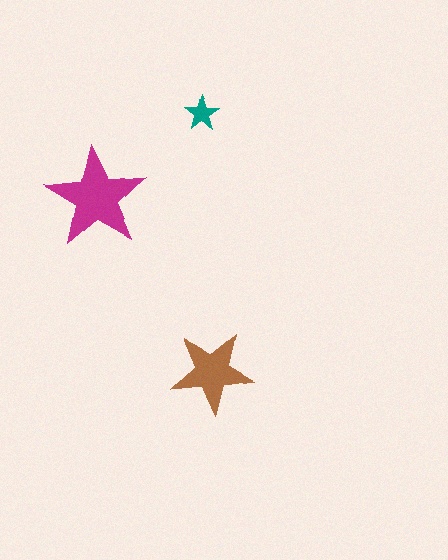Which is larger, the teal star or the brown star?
The brown one.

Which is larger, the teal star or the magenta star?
The magenta one.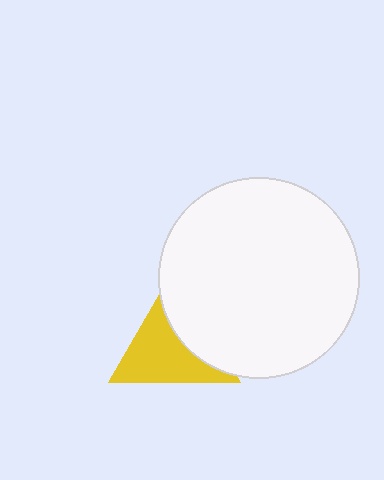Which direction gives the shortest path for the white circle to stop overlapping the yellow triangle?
Moving right gives the shortest separation.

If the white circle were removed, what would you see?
You would see the complete yellow triangle.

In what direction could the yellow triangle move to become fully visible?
The yellow triangle could move left. That would shift it out from behind the white circle entirely.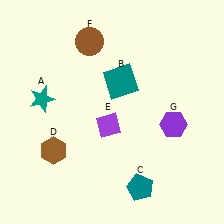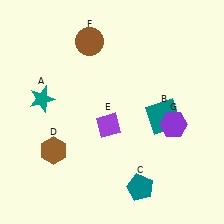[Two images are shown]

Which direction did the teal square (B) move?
The teal square (B) moved right.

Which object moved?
The teal square (B) moved right.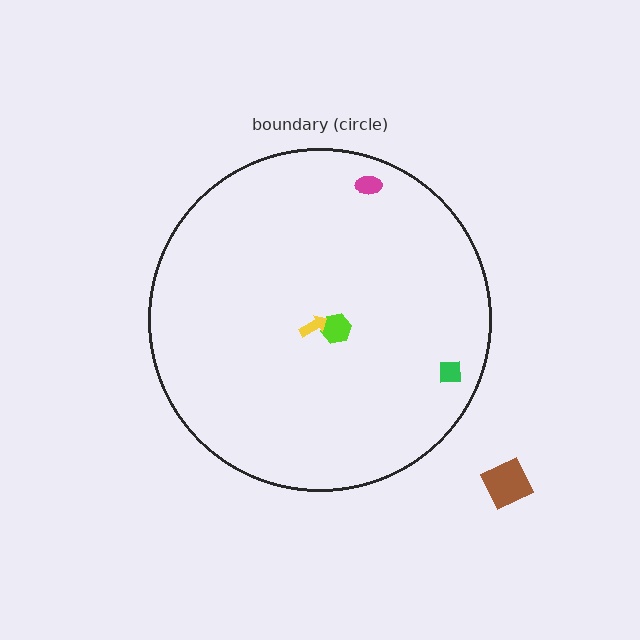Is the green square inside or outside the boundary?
Inside.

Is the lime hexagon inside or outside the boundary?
Inside.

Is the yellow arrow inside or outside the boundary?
Inside.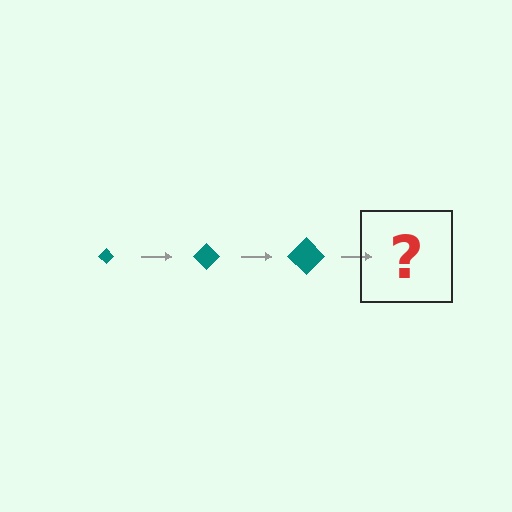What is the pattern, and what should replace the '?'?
The pattern is that the diamond gets progressively larger each step. The '?' should be a teal diamond, larger than the previous one.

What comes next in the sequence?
The next element should be a teal diamond, larger than the previous one.